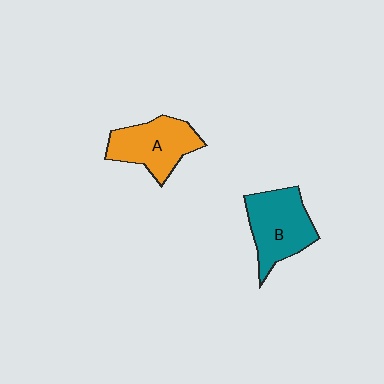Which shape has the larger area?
Shape B (teal).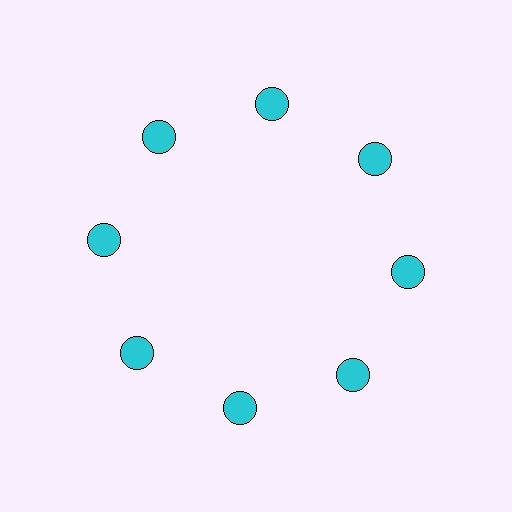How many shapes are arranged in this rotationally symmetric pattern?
There are 8 shapes, arranged in 8 groups of 1.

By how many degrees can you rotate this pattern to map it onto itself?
The pattern maps onto itself every 45 degrees of rotation.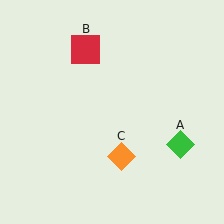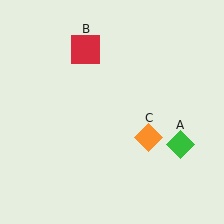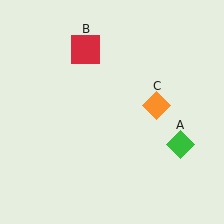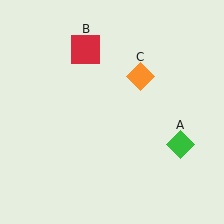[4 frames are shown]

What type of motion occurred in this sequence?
The orange diamond (object C) rotated counterclockwise around the center of the scene.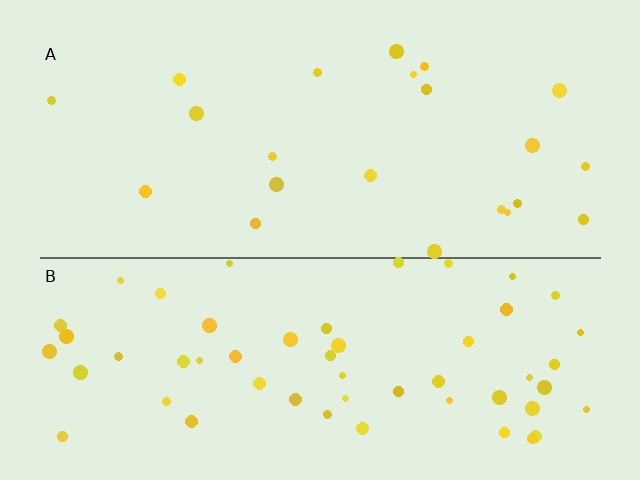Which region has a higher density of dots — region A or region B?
B (the bottom).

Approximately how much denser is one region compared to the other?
Approximately 2.5× — region B over region A.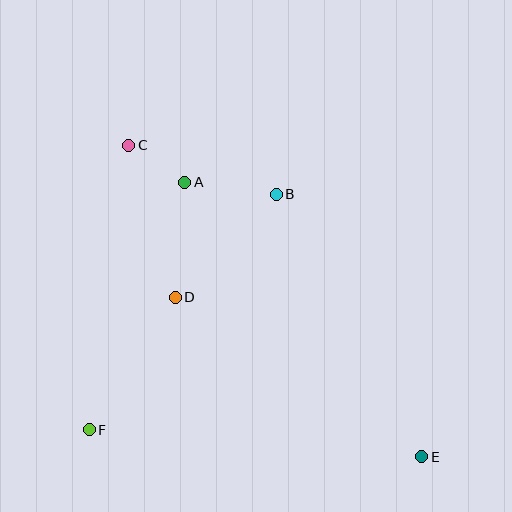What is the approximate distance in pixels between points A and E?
The distance between A and E is approximately 363 pixels.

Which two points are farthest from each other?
Points C and E are farthest from each other.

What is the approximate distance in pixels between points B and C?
The distance between B and C is approximately 155 pixels.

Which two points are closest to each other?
Points A and C are closest to each other.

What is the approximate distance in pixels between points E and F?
The distance between E and F is approximately 334 pixels.